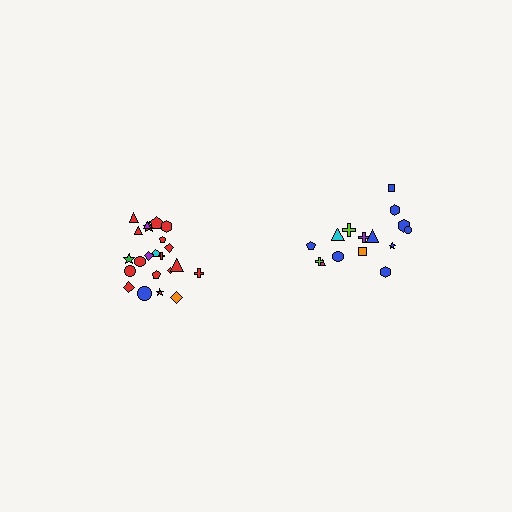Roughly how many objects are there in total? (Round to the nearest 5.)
Roughly 35 objects in total.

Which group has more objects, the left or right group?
The left group.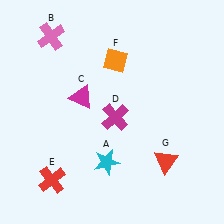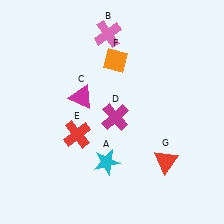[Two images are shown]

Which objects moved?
The objects that moved are: the pink cross (B), the red cross (E).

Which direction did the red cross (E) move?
The red cross (E) moved up.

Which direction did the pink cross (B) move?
The pink cross (B) moved right.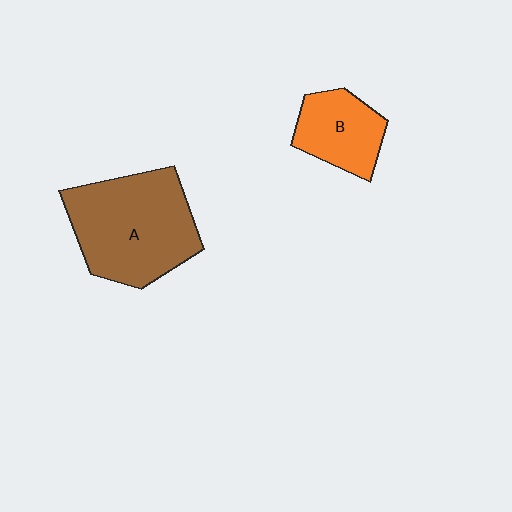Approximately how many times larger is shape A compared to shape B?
Approximately 2.0 times.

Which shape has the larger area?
Shape A (brown).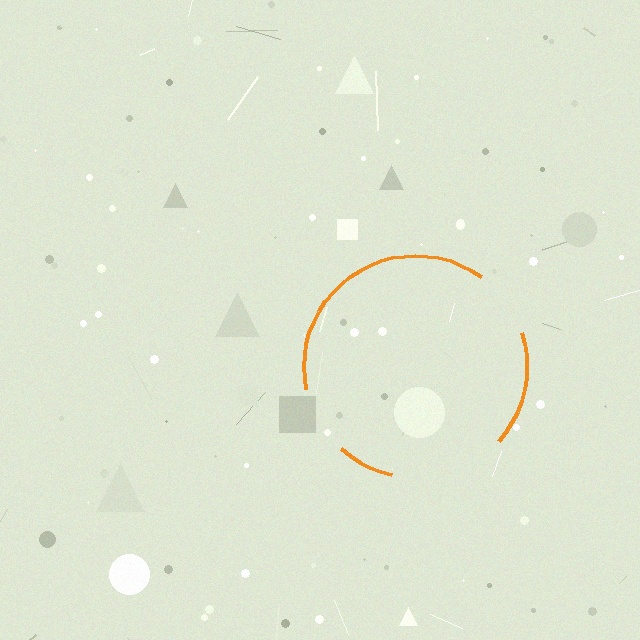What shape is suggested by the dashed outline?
The dashed outline suggests a circle.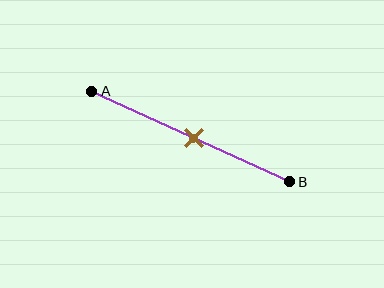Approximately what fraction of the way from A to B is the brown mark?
The brown mark is approximately 50% of the way from A to B.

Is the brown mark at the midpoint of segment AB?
Yes, the mark is approximately at the midpoint.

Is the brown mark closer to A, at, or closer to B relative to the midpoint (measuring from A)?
The brown mark is approximately at the midpoint of segment AB.